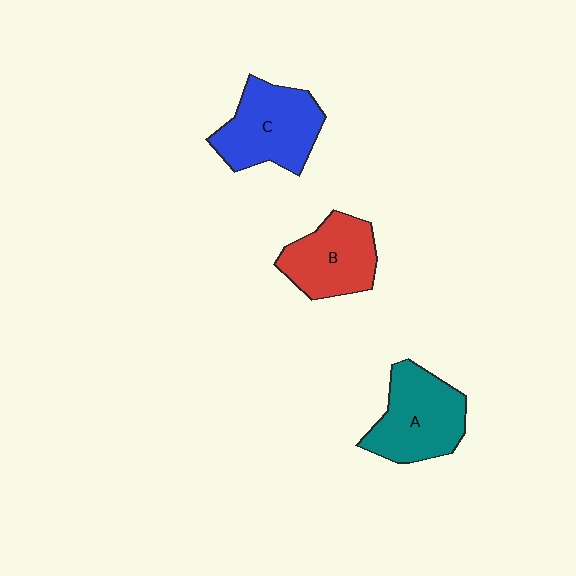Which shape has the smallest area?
Shape B (red).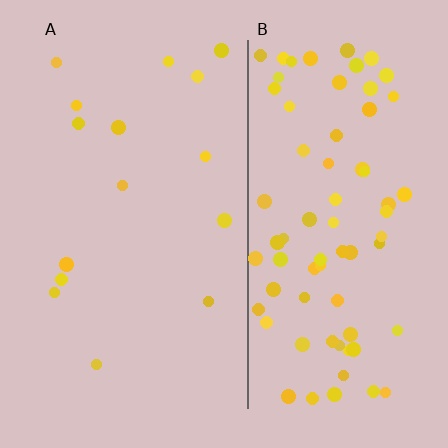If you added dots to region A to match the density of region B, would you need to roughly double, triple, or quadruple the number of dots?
Approximately quadruple.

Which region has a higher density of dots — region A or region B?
B (the right).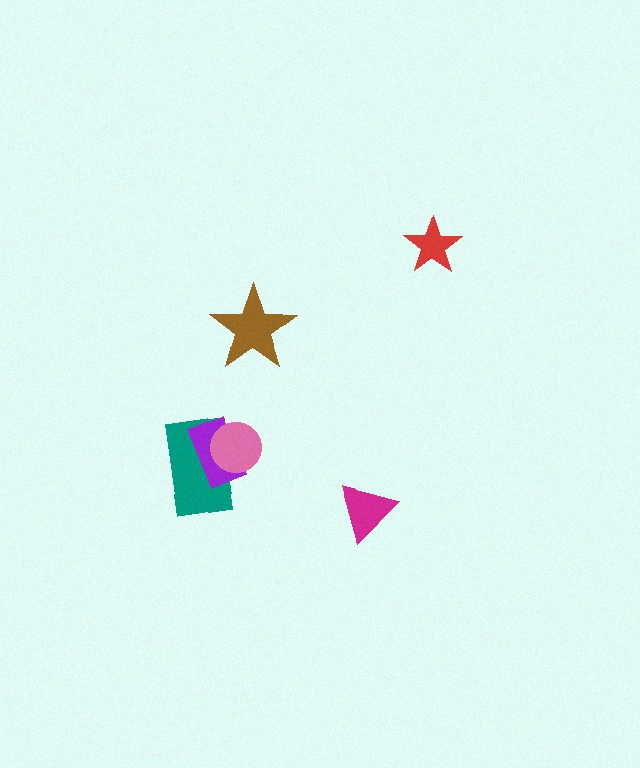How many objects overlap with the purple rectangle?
2 objects overlap with the purple rectangle.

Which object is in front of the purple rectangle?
The pink circle is in front of the purple rectangle.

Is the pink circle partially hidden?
No, no other shape covers it.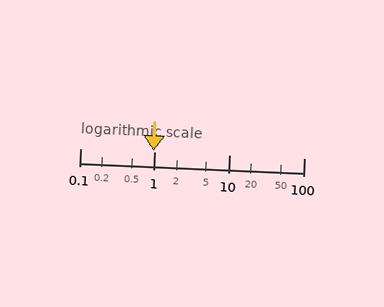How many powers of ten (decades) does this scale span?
The scale spans 3 decades, from 0.1 to 100.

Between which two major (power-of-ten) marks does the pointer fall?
The pointer is between 0.1 and 1.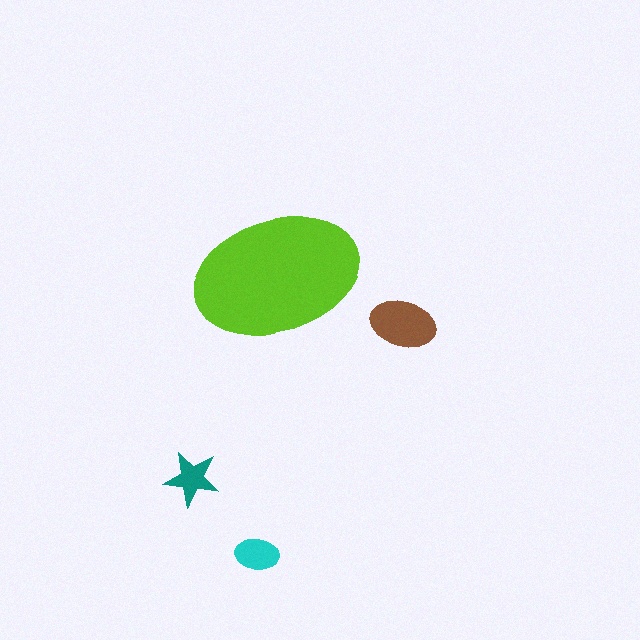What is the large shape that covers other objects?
A lime ellipse.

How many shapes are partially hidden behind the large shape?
0 shapes are partially hidden.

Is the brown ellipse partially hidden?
No, the brown ellipse is fully visible.